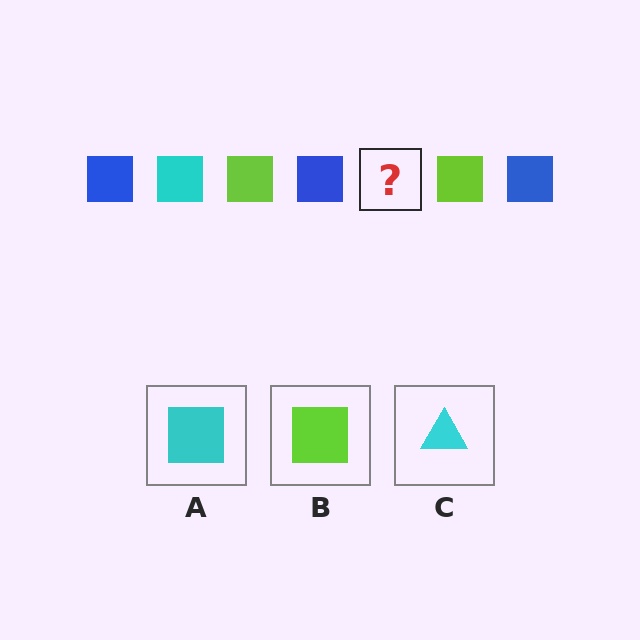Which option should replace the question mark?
Option A.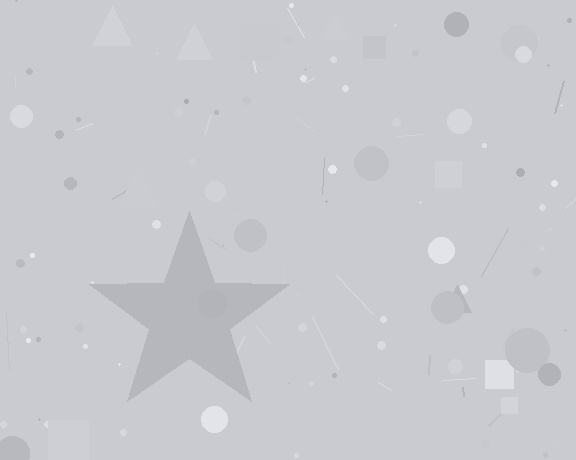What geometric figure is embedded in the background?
A star is embedded in the background.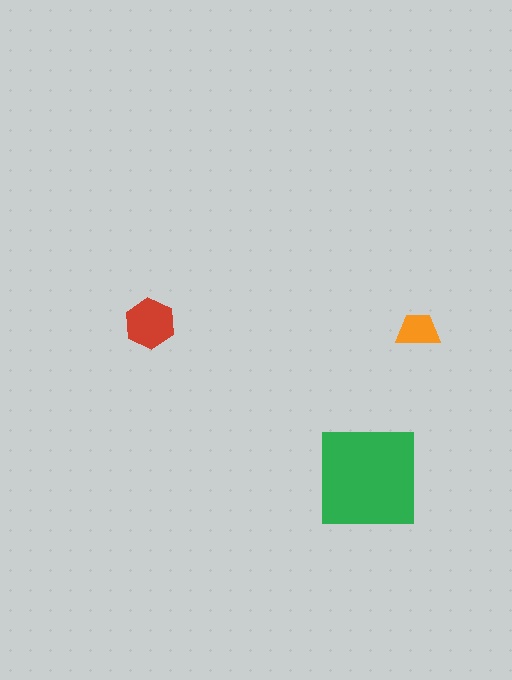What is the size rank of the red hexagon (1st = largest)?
2nd.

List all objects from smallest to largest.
The orange trapezoid, the red hexagon, the green square.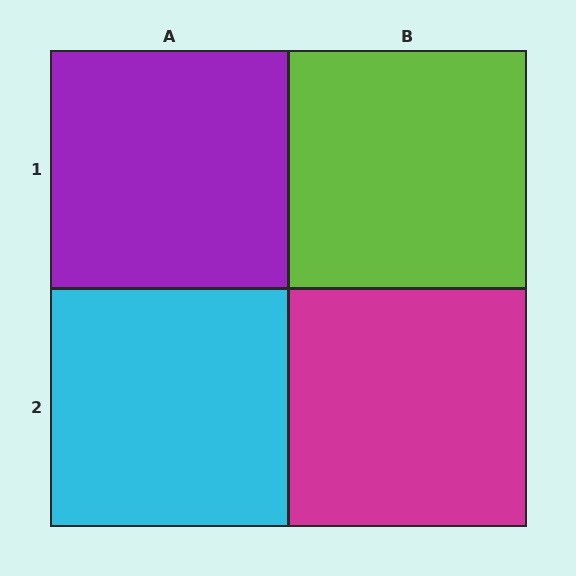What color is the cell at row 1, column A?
Purple.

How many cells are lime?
1 cell is lime.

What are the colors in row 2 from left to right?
Cyan, magenta.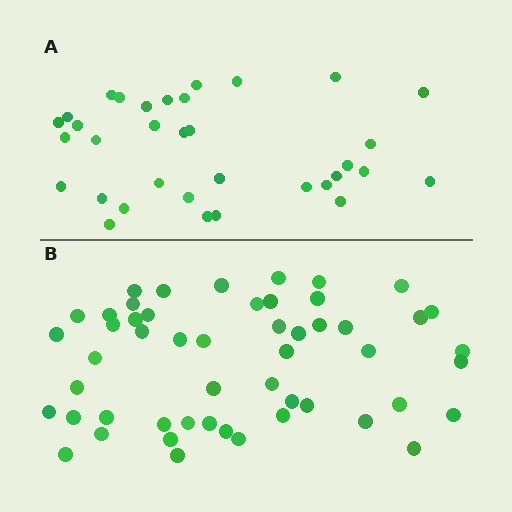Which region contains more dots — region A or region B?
Region B (the bottom region) has more dots.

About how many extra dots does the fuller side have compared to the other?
Region B has approximately 20 more dots than region A.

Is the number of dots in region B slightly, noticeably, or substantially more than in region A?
Region B has substantially more. The ratio is roughly 1.5 to 1.